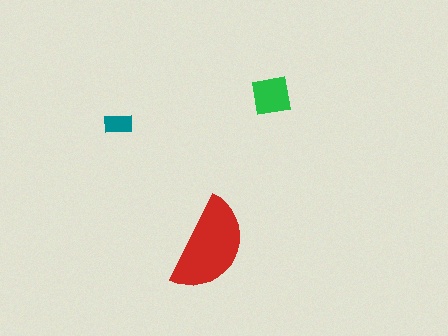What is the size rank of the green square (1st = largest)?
2nd.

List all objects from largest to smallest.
The red semicircle, the green square, the teal rectangle.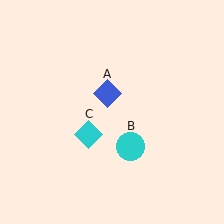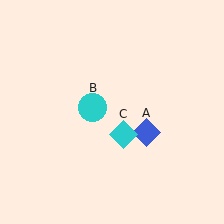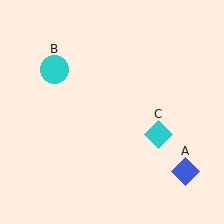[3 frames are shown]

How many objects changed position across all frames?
3 objects changed position: blue diamond (object A), cyan circle (object B), cyan diamond (object C).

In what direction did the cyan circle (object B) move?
The cyan circle (object B) moved up and to the left.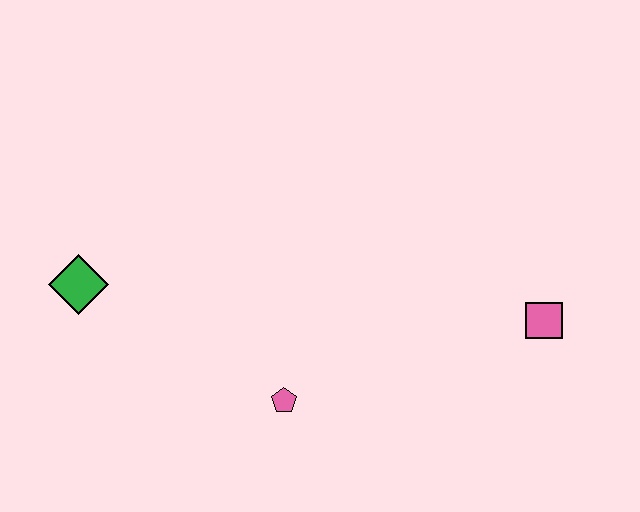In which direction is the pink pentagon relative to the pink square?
The pink pentagon is to the left of the pink square.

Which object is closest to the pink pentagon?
The green diamond is closest to the pink pentagon.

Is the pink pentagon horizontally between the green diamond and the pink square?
Yes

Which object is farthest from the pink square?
The green diamond is farthest from the pink square.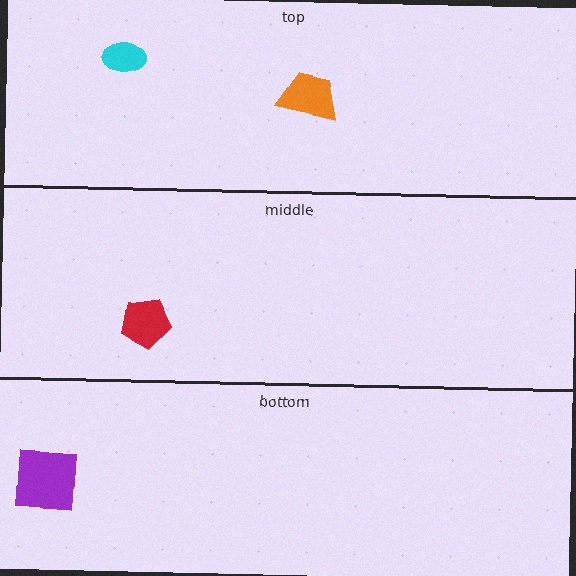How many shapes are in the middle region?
1.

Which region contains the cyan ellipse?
The top region.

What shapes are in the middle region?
The red pentagon.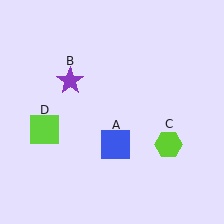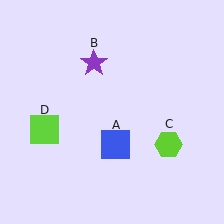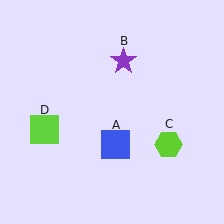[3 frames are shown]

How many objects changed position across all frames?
1 object changed position: purple star (object B).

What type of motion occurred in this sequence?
The purple star (object B) rotated clockwise around the center of the scene.